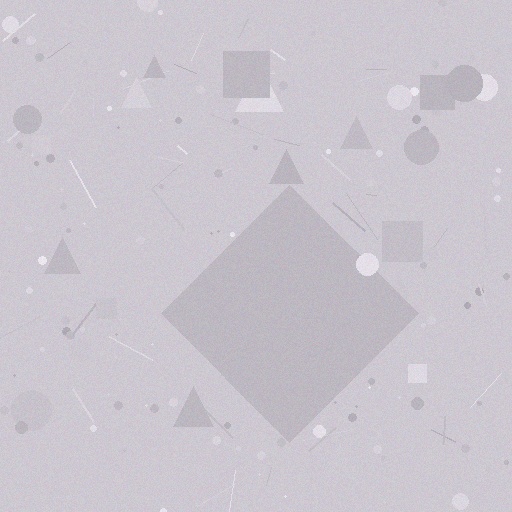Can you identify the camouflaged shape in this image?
The camouflaged shape is a diamond.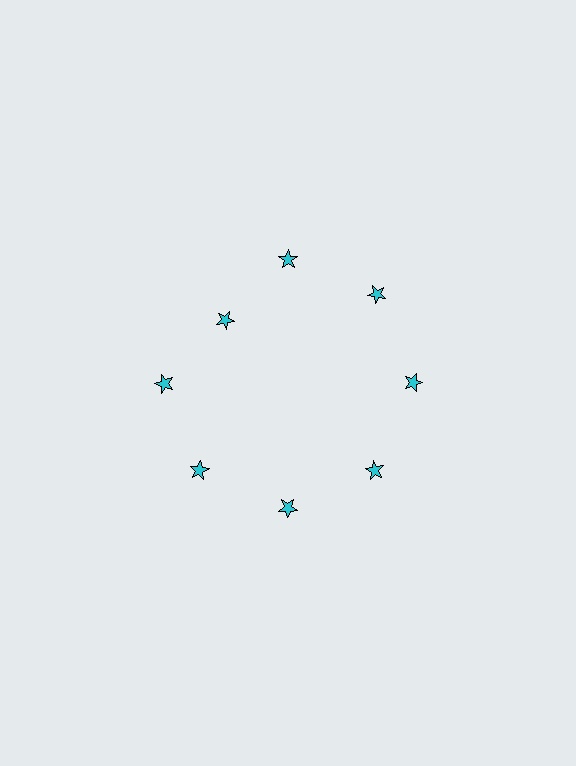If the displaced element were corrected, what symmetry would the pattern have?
It would have 8-fold rotational symmetry — the pattern would map onto itself every 45 degrees.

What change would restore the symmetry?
The symmetry would be restored by moving it outward, back onto the ring so that all 8 stars sit at equal angles and equal distance from the center.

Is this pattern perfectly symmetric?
No. The 8 cyan stars are arranged in a ring, but one element near the 10 o'clock position is pulled inward toward the center, breaking the 8-fold rotational symmetry.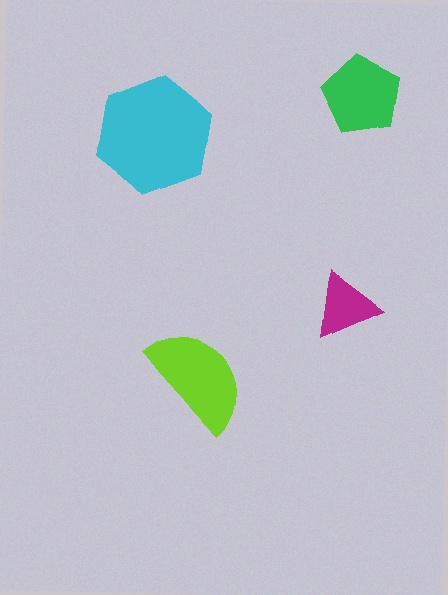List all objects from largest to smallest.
The cyan hexagon, the lime semicircle, the green pentagon, the magenta triangle.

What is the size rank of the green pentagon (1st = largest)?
3rd.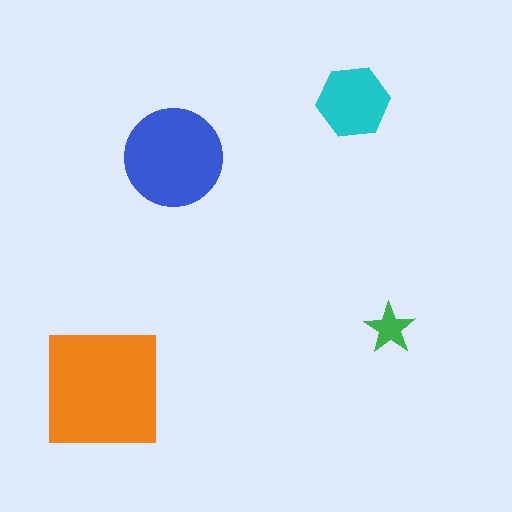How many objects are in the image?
There are 4 objects in the image.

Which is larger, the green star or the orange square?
The orange square.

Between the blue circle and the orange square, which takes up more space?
The orange square.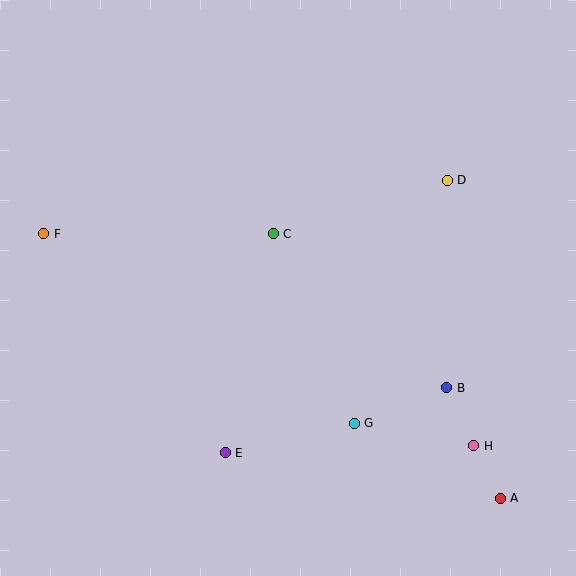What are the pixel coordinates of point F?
Point F is at (44, 234).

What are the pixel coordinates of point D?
Point D is at (447, 180).